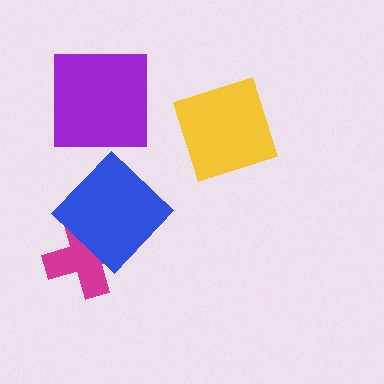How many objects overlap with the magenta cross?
1 object overlaps with the magenta cross.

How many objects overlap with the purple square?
0 objects overlap with the purple square.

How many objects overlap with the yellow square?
0 objects overlap with the yellow square.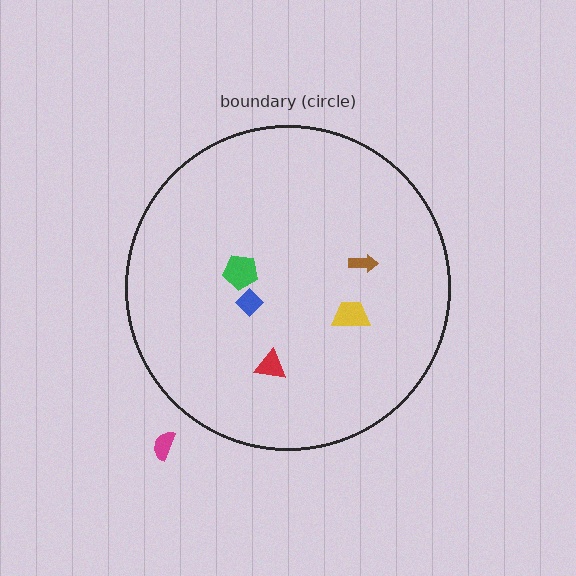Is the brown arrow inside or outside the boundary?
Inside.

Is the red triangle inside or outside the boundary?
Inside.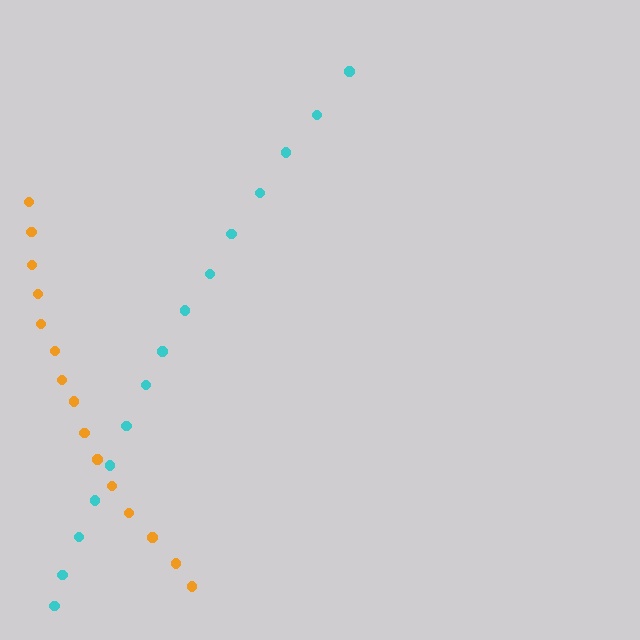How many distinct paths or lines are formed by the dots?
There are 2 distinct paths.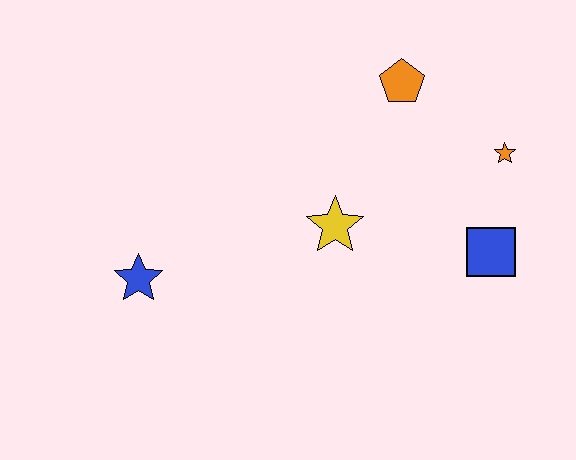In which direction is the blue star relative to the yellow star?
The blue star is to the left of the yellow star.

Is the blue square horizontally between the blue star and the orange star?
Yes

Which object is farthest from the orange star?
The blue star is farthest from the orange star.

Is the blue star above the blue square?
No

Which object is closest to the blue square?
The orange star is closest to the blue square.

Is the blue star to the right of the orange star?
No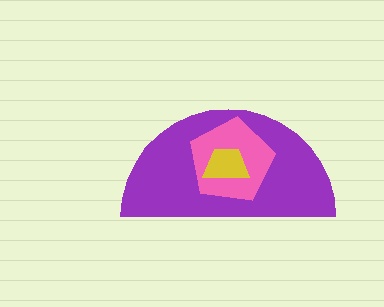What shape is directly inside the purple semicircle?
The pink pentagon.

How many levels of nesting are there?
3.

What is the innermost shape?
The yellow trapezoid.